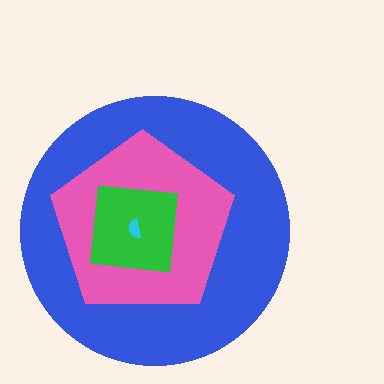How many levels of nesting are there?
4.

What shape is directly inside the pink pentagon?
The green square.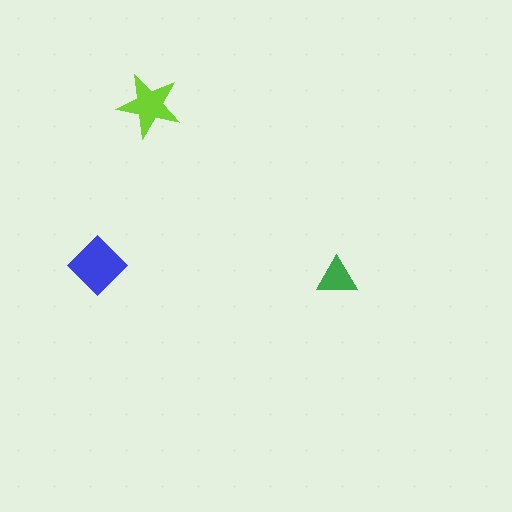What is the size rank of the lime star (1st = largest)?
2nd.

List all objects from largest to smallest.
The blue diamond, the lime star, the green triangle.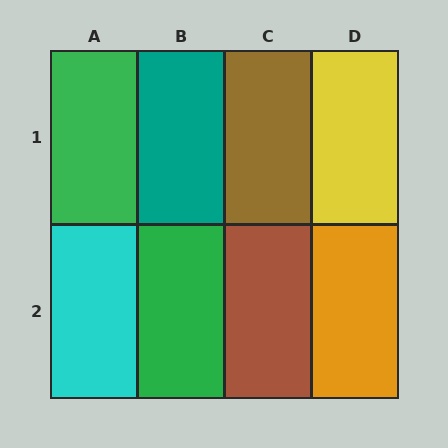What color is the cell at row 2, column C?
Brown.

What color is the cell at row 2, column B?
Green.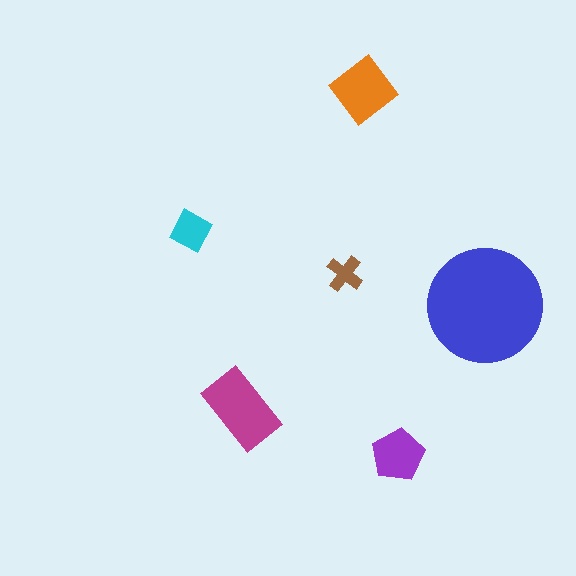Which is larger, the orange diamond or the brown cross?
The orange diamond.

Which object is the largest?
The blue circle.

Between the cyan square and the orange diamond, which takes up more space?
The orange diamond.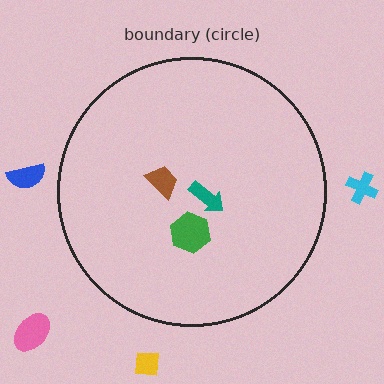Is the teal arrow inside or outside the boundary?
Inside.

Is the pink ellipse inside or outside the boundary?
Outside.